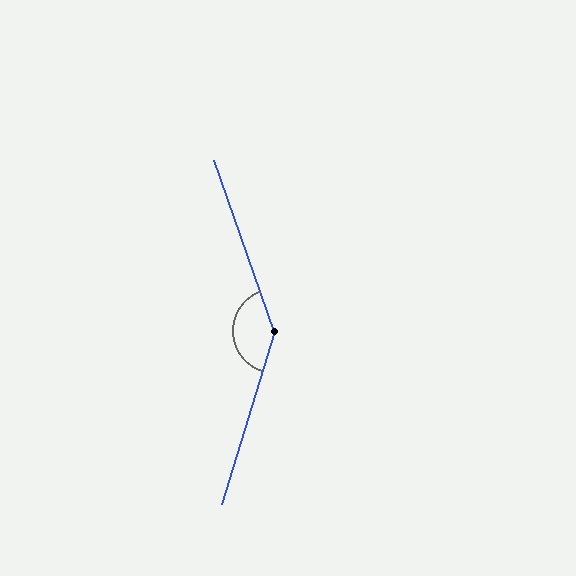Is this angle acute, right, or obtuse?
It is obtuse.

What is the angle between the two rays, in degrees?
Approximately 143 degrees.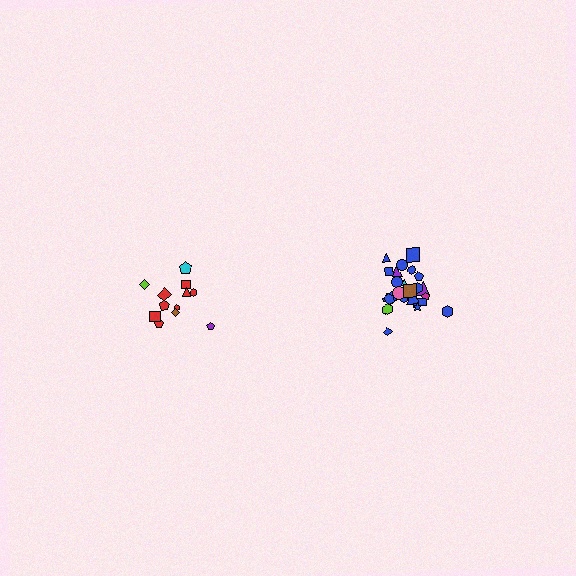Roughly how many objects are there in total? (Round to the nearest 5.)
Roughly 35 objects in total.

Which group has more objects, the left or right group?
The right group.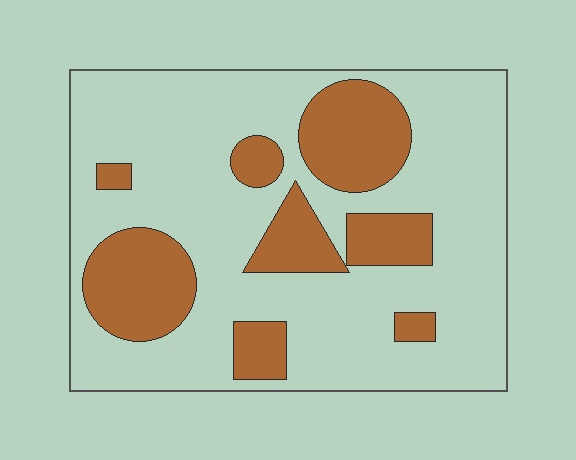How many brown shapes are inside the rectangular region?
8.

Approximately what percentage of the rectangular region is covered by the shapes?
Approximately 25%.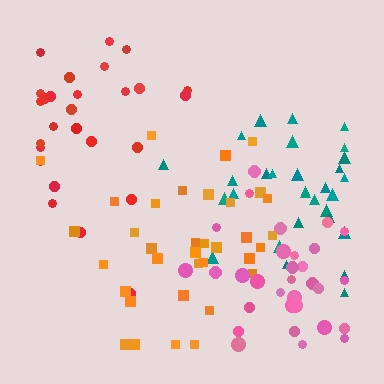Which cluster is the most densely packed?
Pink.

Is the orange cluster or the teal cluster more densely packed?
Teal.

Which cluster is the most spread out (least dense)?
Red.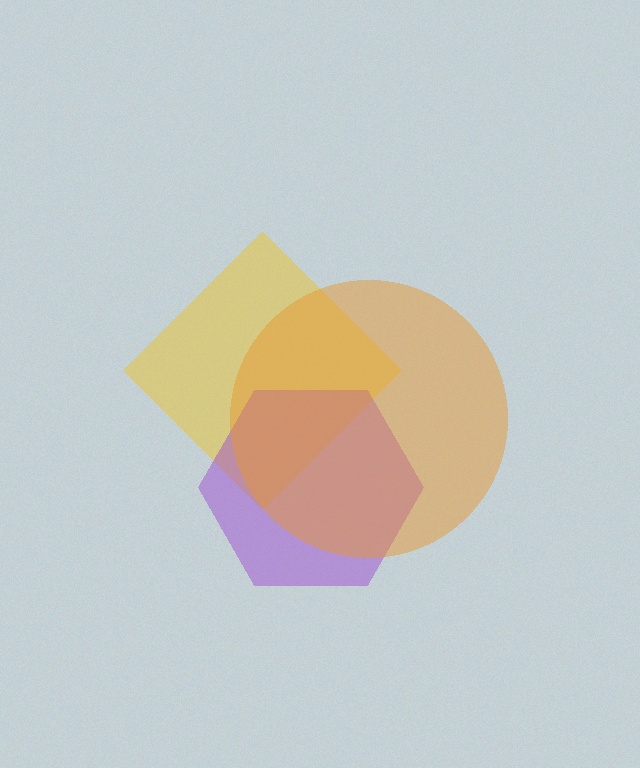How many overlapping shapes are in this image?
There are 3 overlapping shapes in the image.